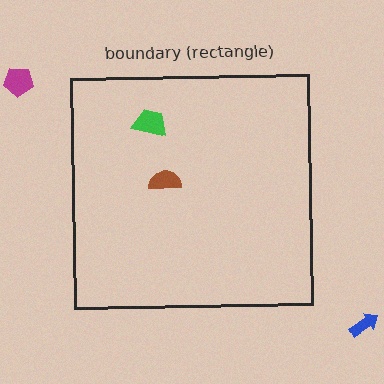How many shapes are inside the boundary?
2 inside, 2 outside.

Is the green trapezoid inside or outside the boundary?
Inside.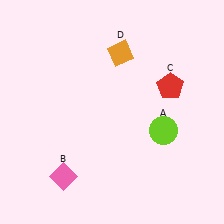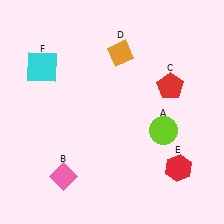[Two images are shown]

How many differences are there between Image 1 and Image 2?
There are 2 differences between the two images.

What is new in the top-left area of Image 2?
A cyan square (F) was added in the top-left area of Image 2.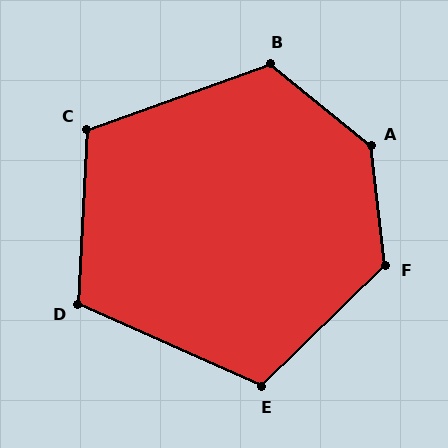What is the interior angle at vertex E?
Approximately 112 degrees (obtuse).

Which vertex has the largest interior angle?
A, at approximately 136 degrees.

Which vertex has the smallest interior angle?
D, at approximately 111 degrees.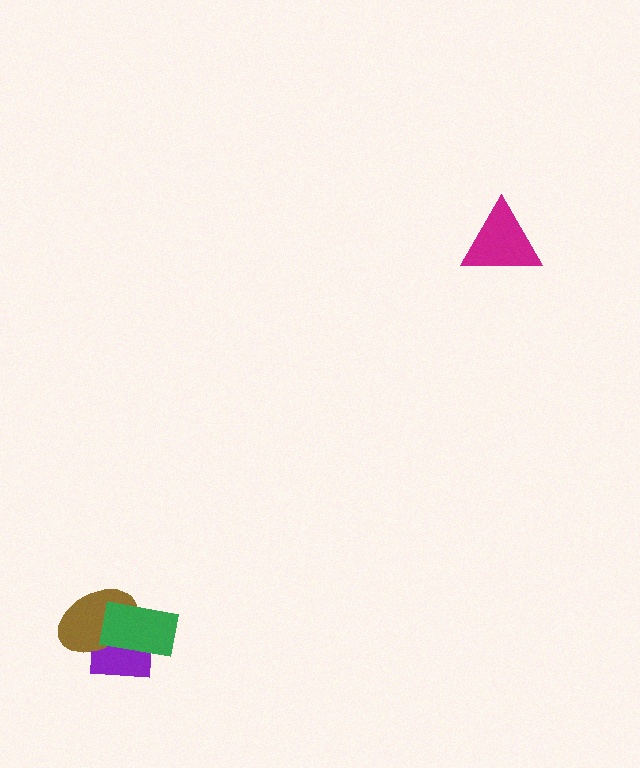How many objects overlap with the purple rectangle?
2 objects overlap with the purple rectangle.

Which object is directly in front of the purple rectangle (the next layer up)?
The brown ellipse is directly in front of the purple rectangle.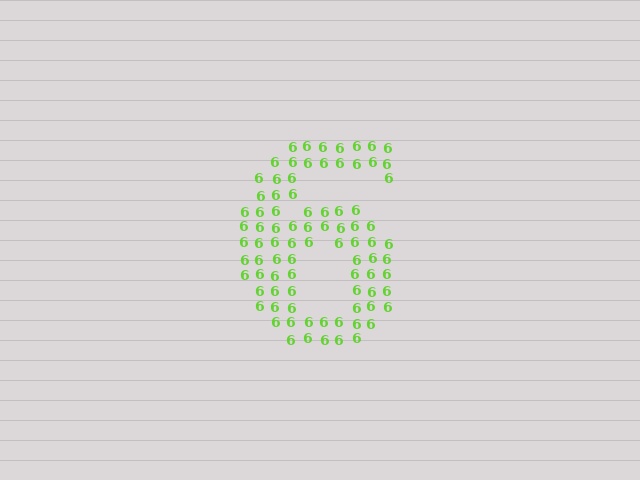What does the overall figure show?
The overall figure shows the digit 6.